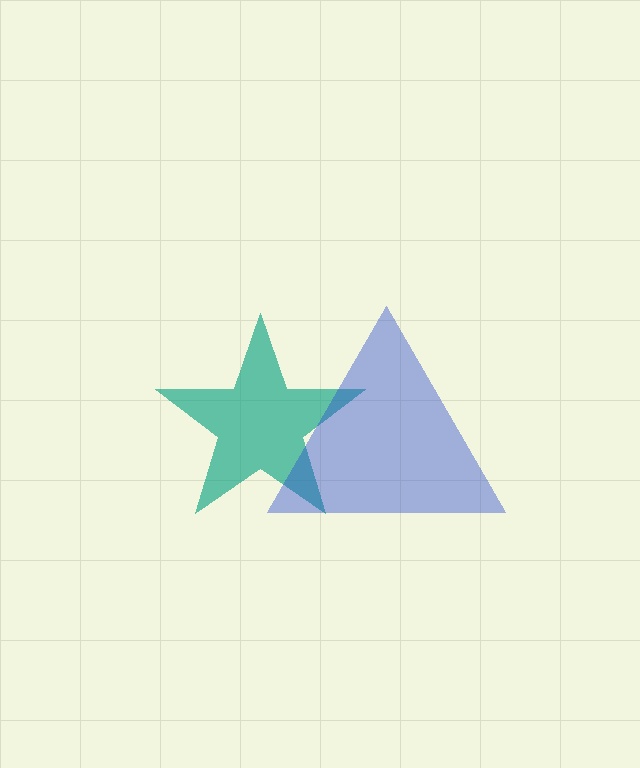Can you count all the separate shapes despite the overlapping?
Yes, there are 2 separate shapes.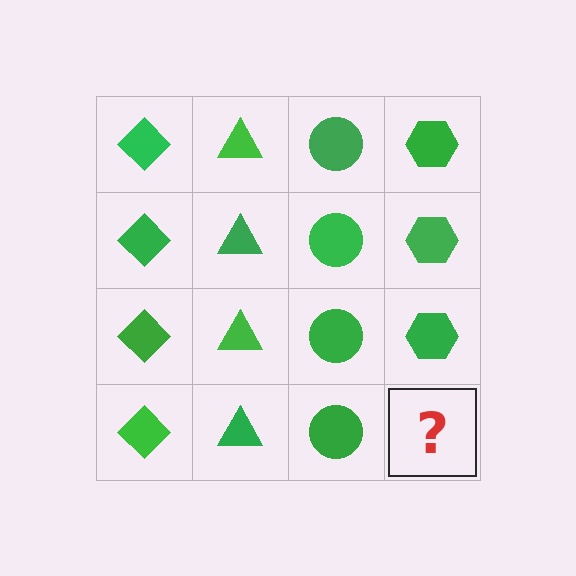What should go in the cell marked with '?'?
The missing cell should contain a green hexagon.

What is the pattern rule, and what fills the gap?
The rule is that each column has a consistent shape. The gap should be filled with a green hexagon.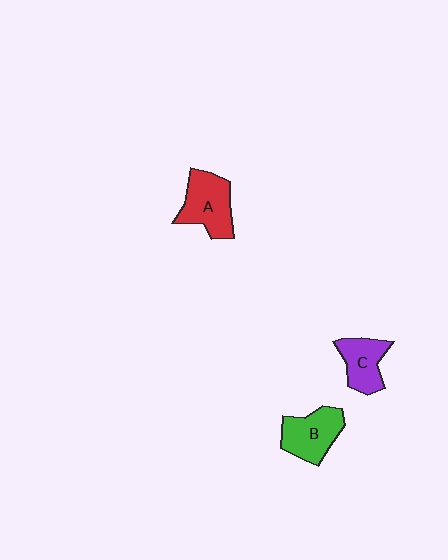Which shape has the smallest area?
Shape C (purple).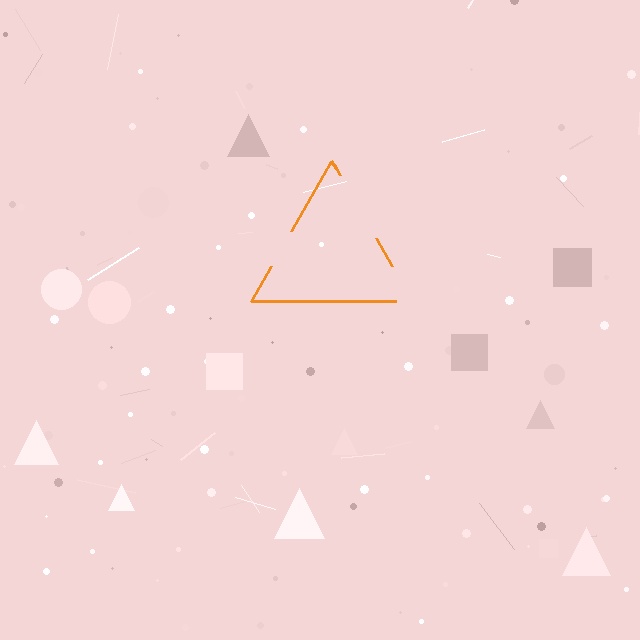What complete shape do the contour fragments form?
The contour fragments form a triangle.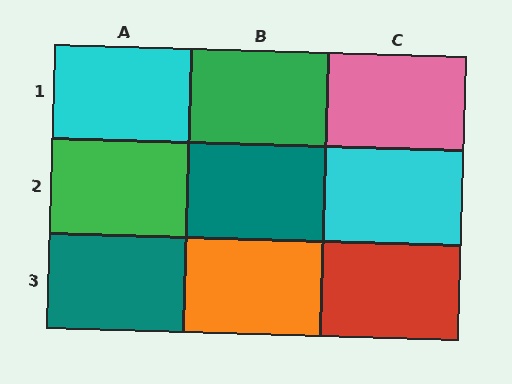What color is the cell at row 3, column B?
Orange.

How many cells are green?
2 cells are green.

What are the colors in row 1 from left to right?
Cyan, green, pink.